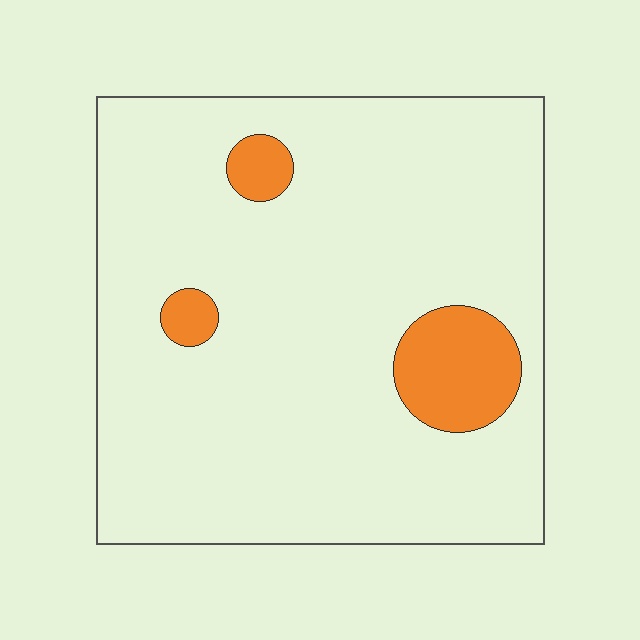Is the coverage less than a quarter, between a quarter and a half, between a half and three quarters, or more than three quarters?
Less than a quarter.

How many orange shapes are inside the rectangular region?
3.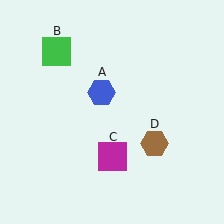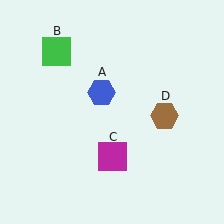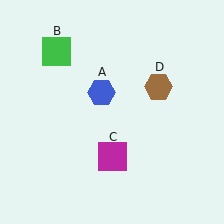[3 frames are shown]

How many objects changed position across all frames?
1 object changed position: brown hexagon (object D).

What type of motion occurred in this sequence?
The brown hexagon (object D) rotated counterclockwise around the center of the scene.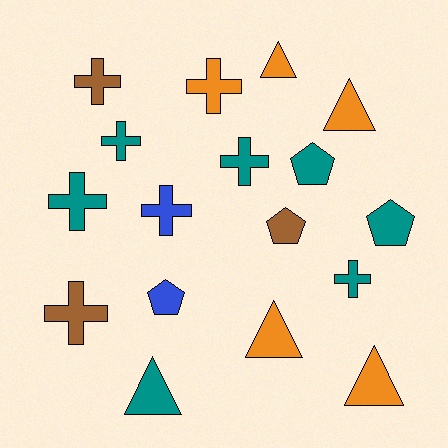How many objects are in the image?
There are 17 objects.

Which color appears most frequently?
Teal, with 7 objects.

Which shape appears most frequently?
Cross, with 8 objects.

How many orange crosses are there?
There is 1 orange cross.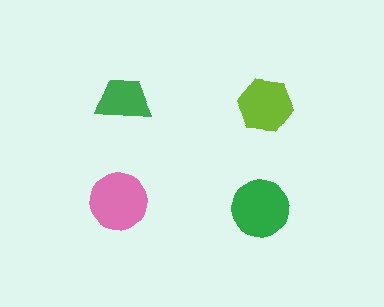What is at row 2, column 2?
A green circle.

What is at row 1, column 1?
A green trapezoid.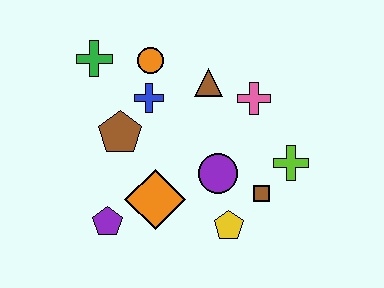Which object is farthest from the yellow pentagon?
The green cross is farthest from the yellow pentagon.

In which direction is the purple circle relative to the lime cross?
The purple circle is to the left of the lime cross.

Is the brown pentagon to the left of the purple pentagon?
No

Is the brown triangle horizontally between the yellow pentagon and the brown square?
No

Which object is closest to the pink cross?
The brown triangle is closest to the pink cross.